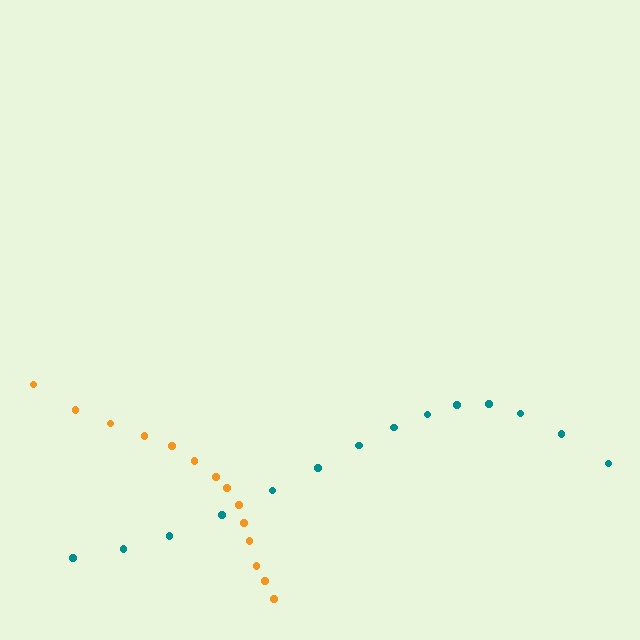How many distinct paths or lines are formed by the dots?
There are 2 distinct paths.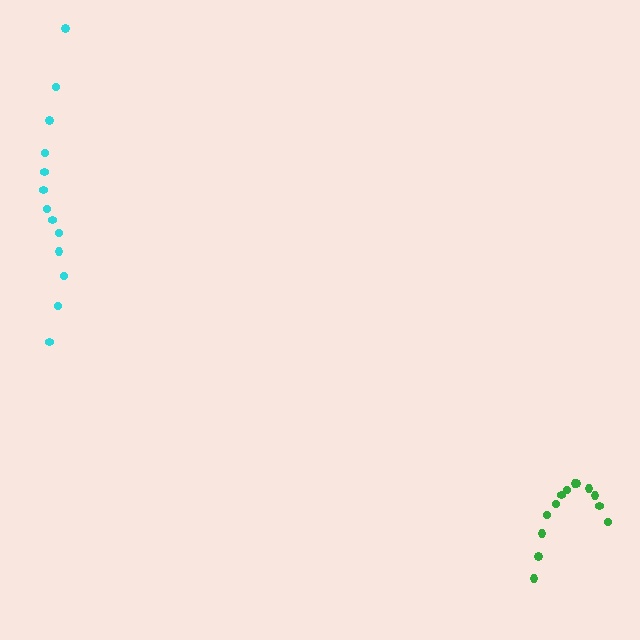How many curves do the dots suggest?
There are 2 distinct paths.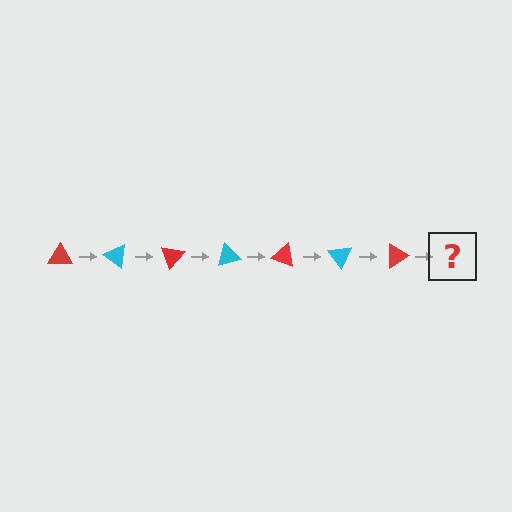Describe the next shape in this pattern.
It should be a cyan triangle, rotated 245 degrees from the start.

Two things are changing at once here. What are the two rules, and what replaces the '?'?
The two rules are that it rotates 35 degrees each step and the color cycles through red and cyan. The '?' should be a cyan triangle, rotated 245 degrees from the start.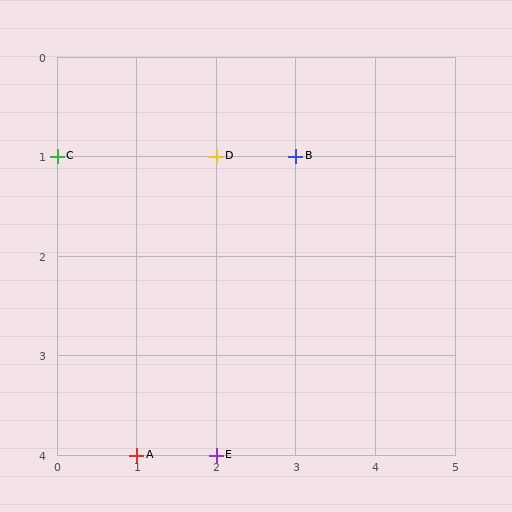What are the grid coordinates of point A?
Point A is at grid coordinates (1, 4).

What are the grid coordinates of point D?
Point D is at grid coordinates (2, 1).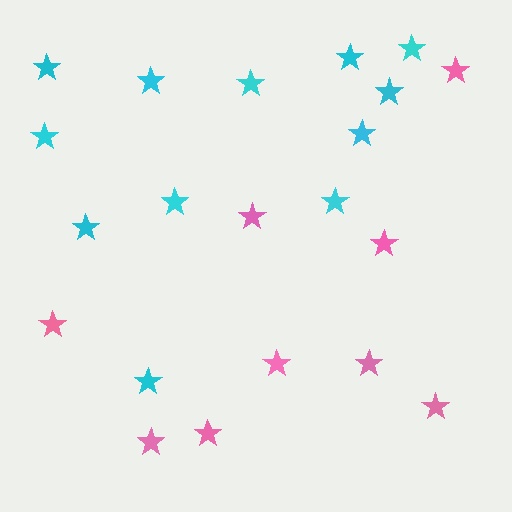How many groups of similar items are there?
There are 2 groups: one group of pink stars (9) and one group of cyan stars (12).